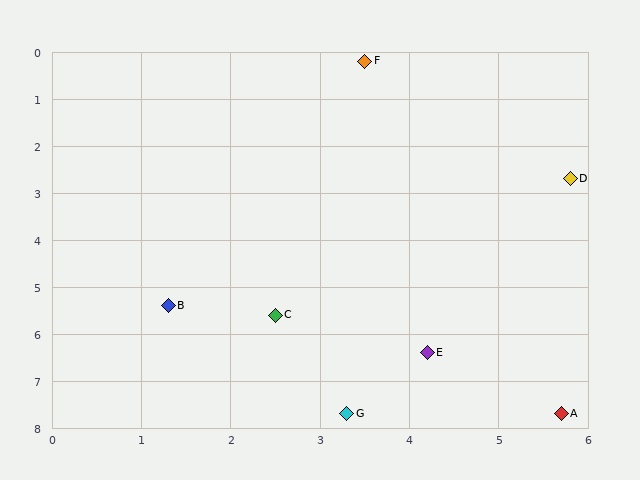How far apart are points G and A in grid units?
Points G and A are about 2.4 grid units apart.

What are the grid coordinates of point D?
Point D is at approximately (5.8, 2.7).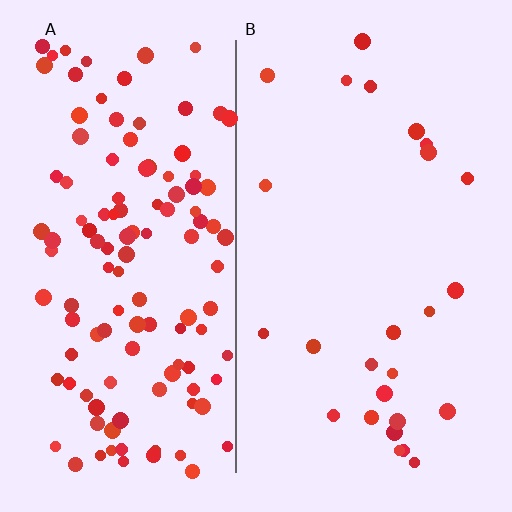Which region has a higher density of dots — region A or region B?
A (the left).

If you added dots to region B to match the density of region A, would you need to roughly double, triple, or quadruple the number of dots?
Approximately quadruple.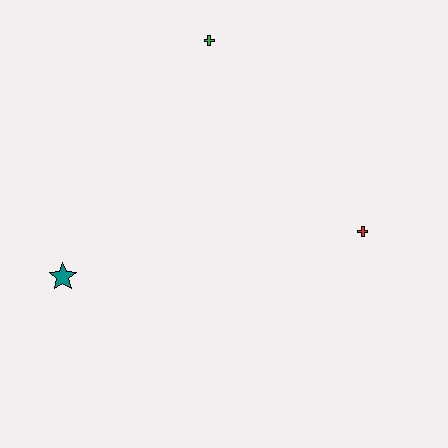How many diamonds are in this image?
There are no diamonds.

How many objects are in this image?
There are 3 objects.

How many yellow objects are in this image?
There are no yellow objects.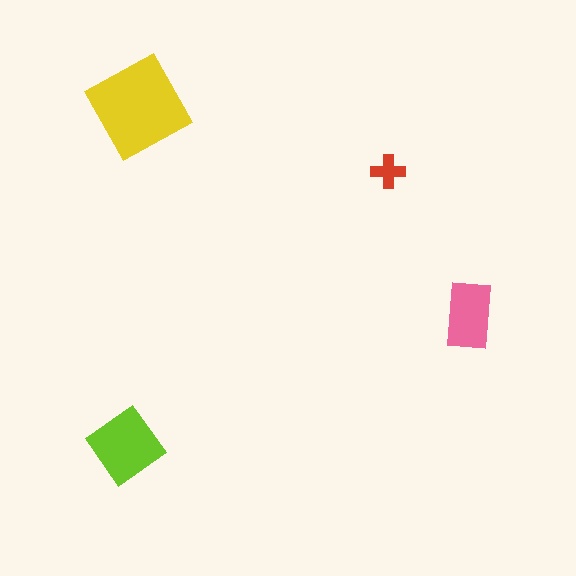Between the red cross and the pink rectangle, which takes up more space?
The pink rectangle.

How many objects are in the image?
There are 4 objects in the image.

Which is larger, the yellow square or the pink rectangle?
The yellow square.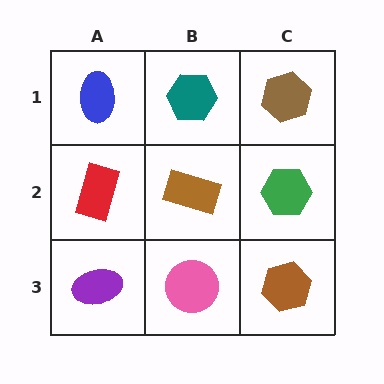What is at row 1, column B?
A teal hexagon.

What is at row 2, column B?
A brown rectangle.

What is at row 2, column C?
A green hexagon.